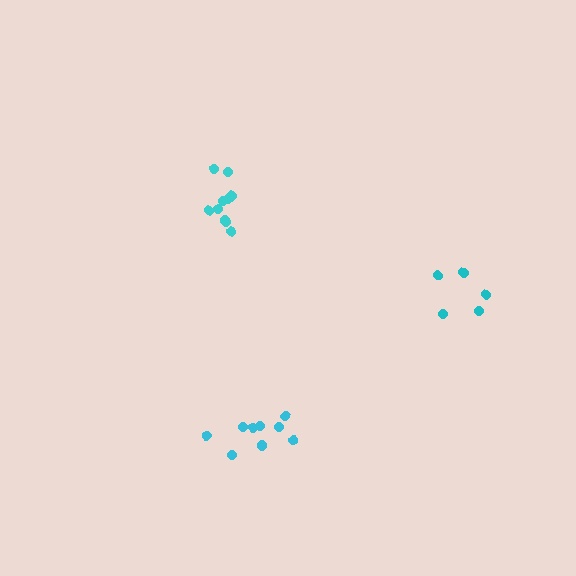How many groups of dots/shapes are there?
There are 3 groups.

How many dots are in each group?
Group 1: 9 dots, Group 2: 5 dots, Group 3: 10 dots (24 total).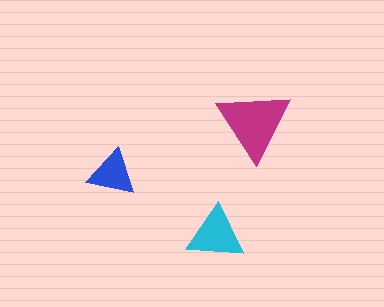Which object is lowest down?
The cyan triangle is bottommost.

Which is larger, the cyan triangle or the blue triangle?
The cyan one.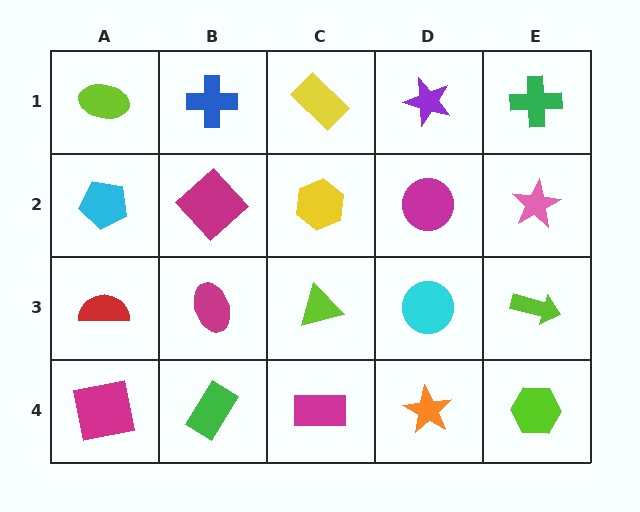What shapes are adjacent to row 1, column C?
A yellow hexagon (row 2, column C), a blue cross (row 1, column B), a purple star (row 1, column D).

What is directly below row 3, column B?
A green rectangle.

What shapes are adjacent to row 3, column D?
A magenta circle (row 2, column D), an orange star (row 4, column D), a lime triangle (row 3, column C), a lime arrow (row 3, column E).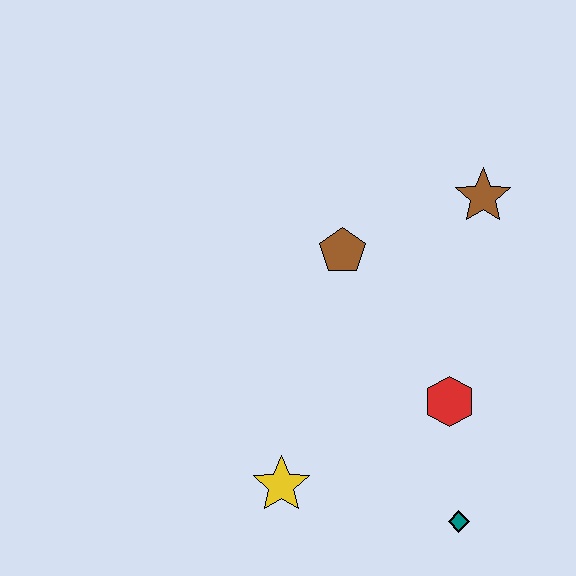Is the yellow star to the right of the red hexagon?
No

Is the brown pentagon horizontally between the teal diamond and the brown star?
No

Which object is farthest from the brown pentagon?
The teal diamond is farthest from the brown pentagon.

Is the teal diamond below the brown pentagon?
Yes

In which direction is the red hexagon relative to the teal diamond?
The red hexagon is above the teal diamond.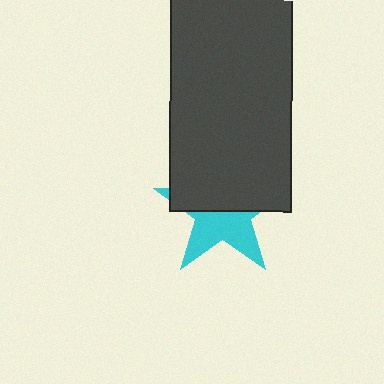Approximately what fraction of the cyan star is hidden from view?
Roughly 54% of the cyan star is hidden behind the dark gray rectangle.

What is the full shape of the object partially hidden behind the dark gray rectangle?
The partially hidden object is a cyan star.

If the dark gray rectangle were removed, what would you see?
You would see the complete cyan star.